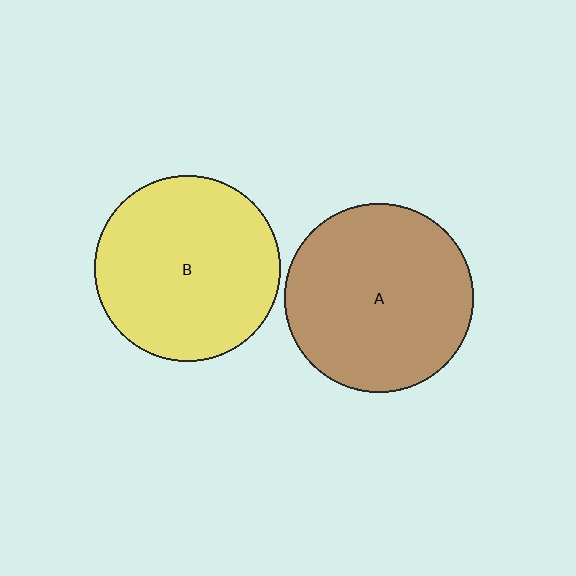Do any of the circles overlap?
No, none of the circles overlap.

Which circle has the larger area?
Circle A (brown).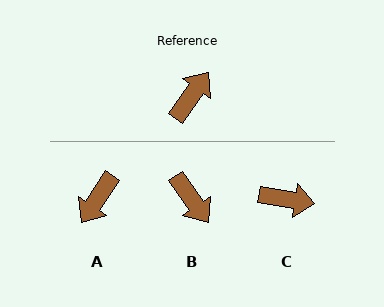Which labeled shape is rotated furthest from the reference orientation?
A, about 179 degrees away.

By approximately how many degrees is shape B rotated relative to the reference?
Approximately 110 degrees clockwise.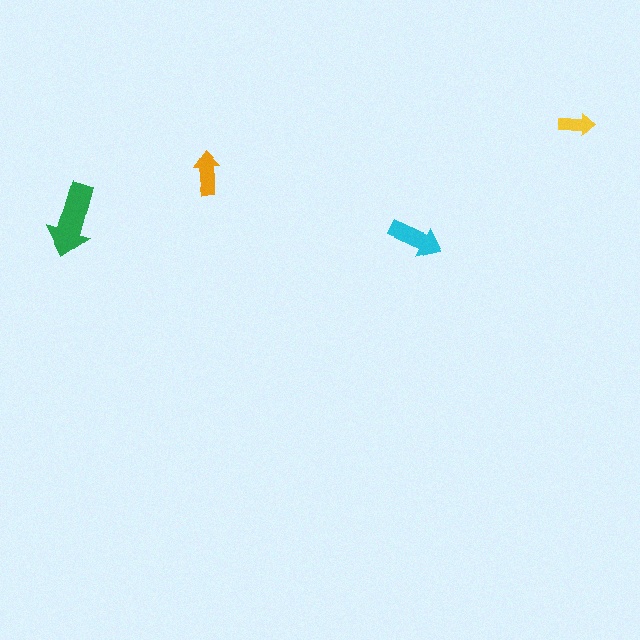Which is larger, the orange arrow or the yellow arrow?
The orange one.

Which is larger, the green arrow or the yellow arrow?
The green one.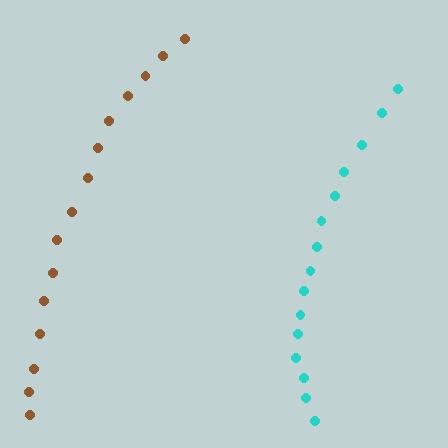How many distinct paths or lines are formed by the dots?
There are 2 distinct paths.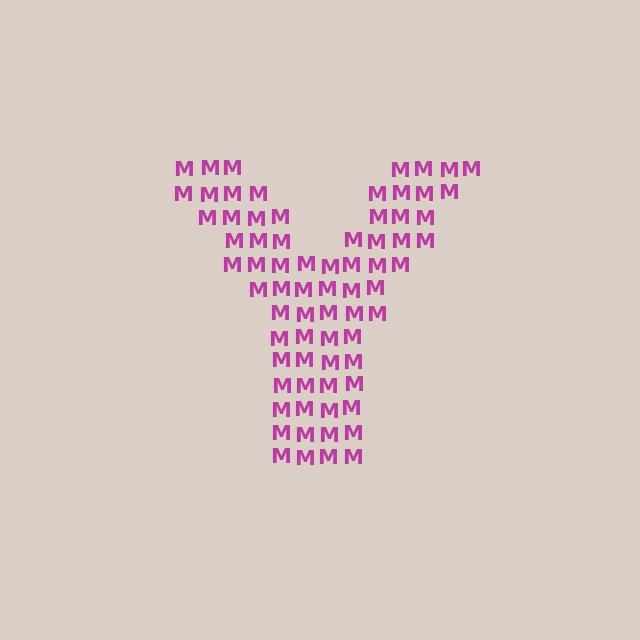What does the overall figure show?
The overall figure shows the letter Y.